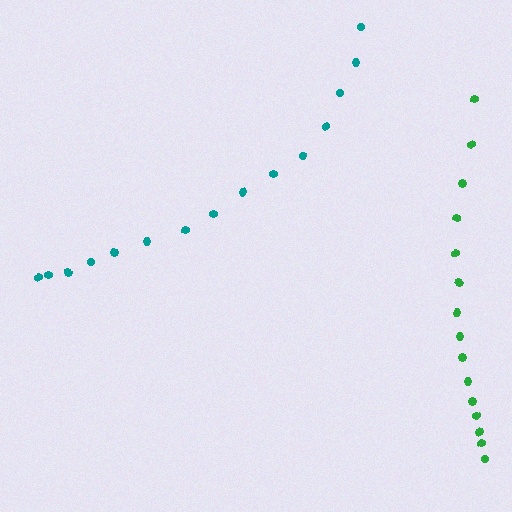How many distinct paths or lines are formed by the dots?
There are 2 distinct paths.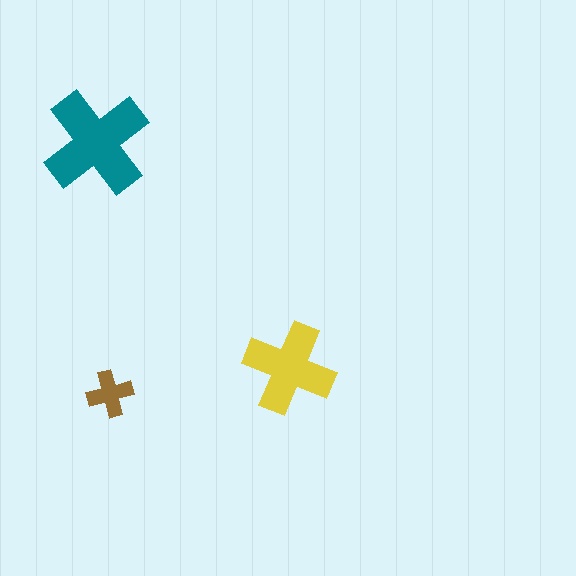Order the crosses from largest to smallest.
the teal one, the yellow one, the brown one.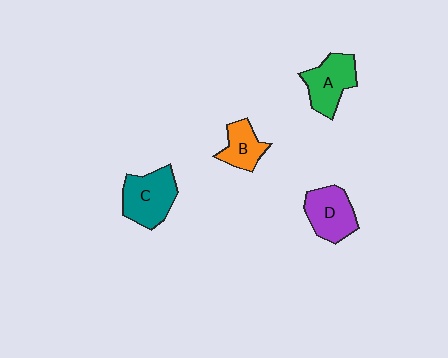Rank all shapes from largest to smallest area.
From largest to smallest: C (teal), D (purple), A (green), B (orange).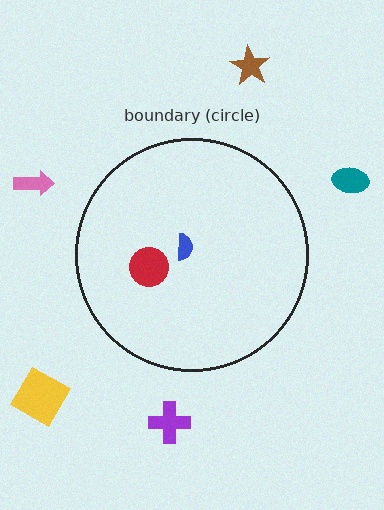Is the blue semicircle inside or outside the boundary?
Inside.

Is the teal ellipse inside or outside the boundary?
Outside.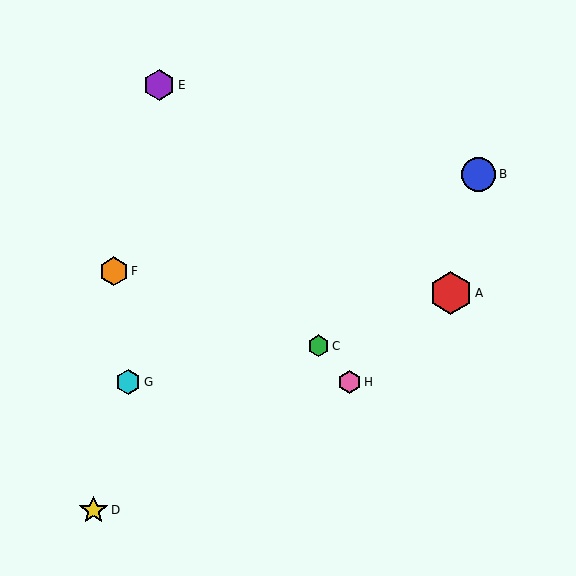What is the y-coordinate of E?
Object E is at y≈85.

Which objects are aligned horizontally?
Objects G, H are aligned horizontally.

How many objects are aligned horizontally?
2 objects (G, H) are aligned horizontally.